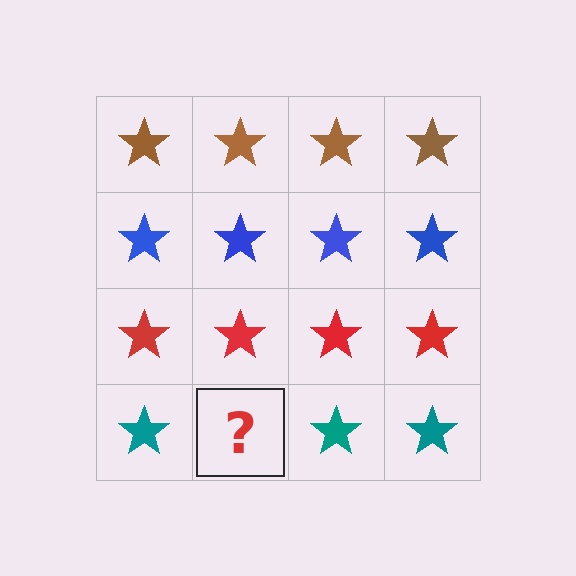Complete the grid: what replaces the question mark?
The question mark should be replaced with a teal star.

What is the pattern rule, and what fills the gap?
The rule is that each row has a consistent color. The gap should be filled with a teal star.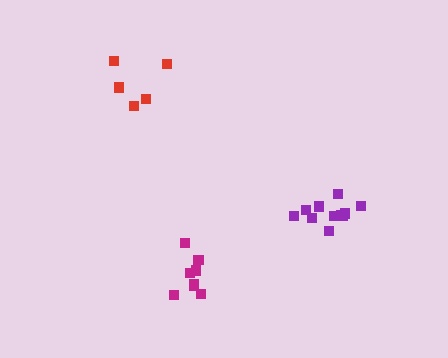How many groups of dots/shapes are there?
There are 3 groups.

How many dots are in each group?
Group 1: 5 dots, Group 2: 8 dots, Group 3: 11 dots (24 total).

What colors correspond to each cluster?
The clusters are colored: red, magenta, purple.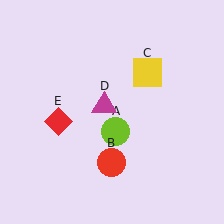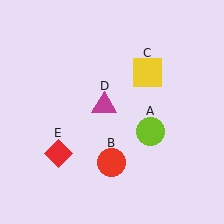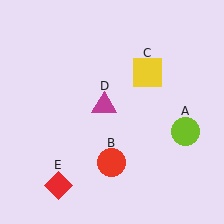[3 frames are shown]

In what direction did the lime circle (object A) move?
The lime circle (object A) moved right.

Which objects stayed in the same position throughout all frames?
Red circle (object B) and yellow square (object C) and magenta triangle (object D) remained stationary.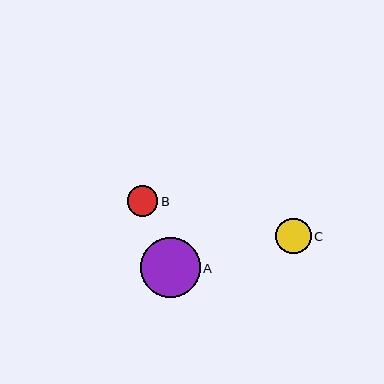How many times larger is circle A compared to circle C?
Circle A is approximately 1.7 times the size of circle C.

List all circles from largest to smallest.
From largest to smallest: A, C, B.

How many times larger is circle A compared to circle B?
Circle A is approximately 1.9 times the size of circle B.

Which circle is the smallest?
Circle B is the smallest with a size of approximately 31 pixels.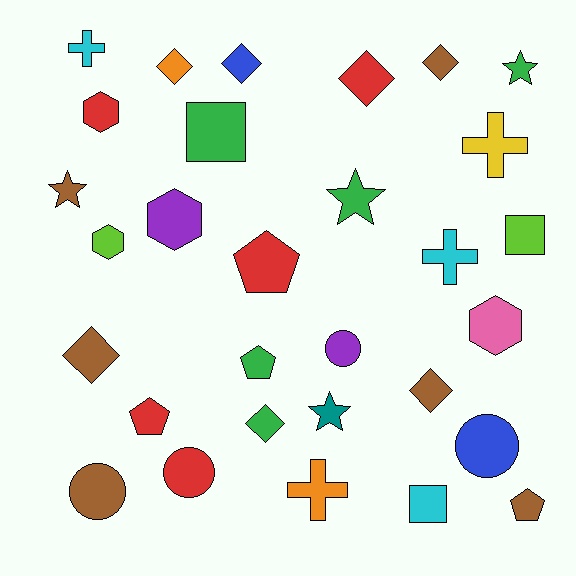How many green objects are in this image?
There are 5 green objects.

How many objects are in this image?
There are 30 objects.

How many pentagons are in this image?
There are 4 pentagons.